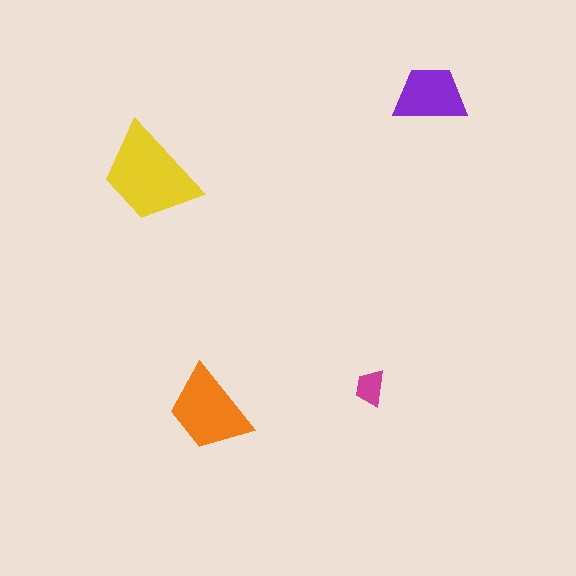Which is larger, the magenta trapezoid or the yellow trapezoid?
The yellow one.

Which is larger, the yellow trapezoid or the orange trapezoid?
The yellow one.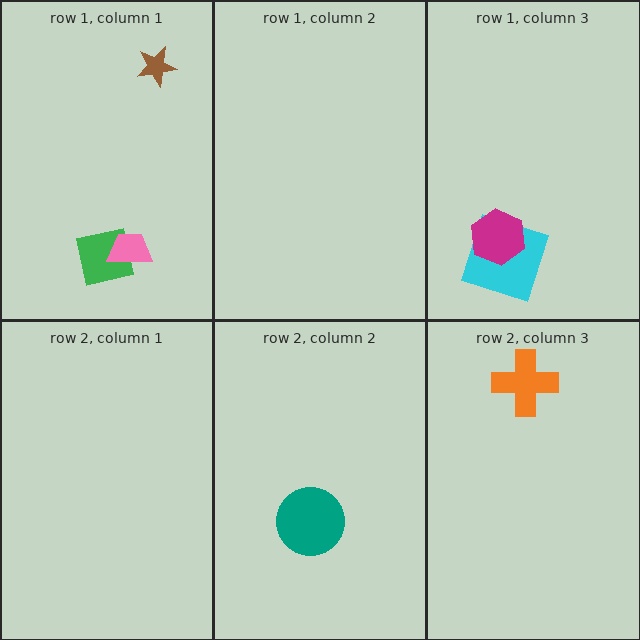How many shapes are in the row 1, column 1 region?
3.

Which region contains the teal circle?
The row 2, column 2 region.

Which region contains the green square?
The row 1, column 1 region.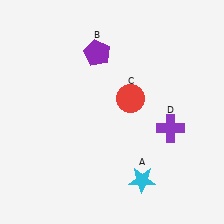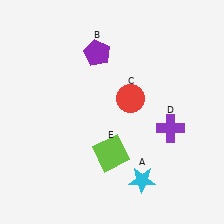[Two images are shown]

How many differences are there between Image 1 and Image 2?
There is 1 difference between the two images.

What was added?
A lime square (E) was added in Image 2.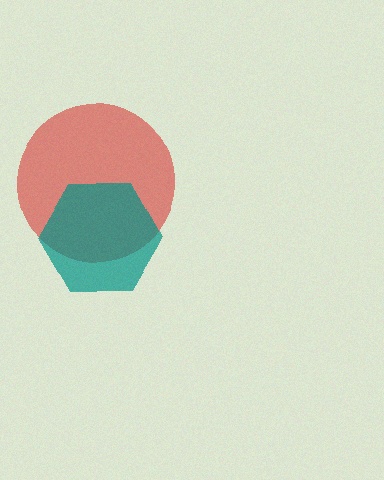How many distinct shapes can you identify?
There are 2 distinct shapes: a red circle, a teal hexagon.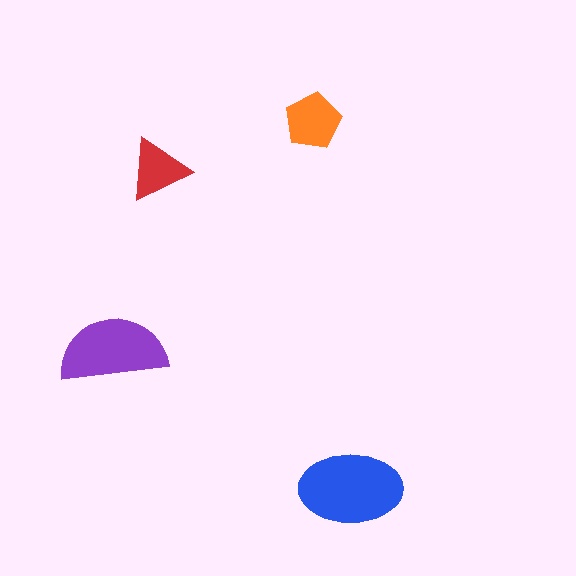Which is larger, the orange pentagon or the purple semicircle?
The purple semicircle.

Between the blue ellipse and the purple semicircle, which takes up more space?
The blue ellipse.